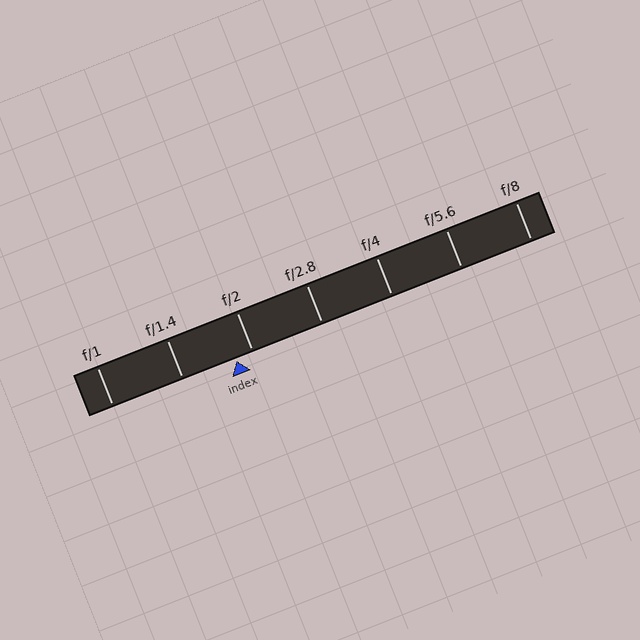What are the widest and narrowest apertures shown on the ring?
The widest aperture shown is f/1 and the narrowest is f/8.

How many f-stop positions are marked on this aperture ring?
There are 7 f-stop positions marked.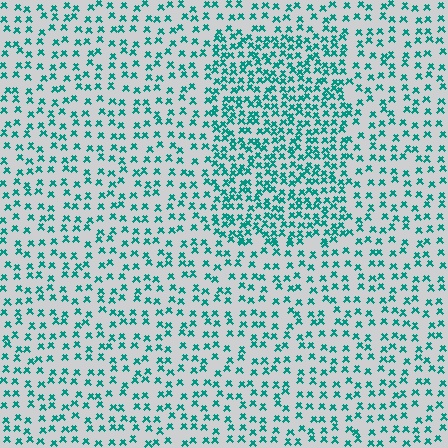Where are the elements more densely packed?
The elements are more densely packed inside the rectangle boundary.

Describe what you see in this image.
The image contains small teal elements arranged at two different densities. A rectangle-shaped region is visible where the elements are more densely packed than the surrounding area.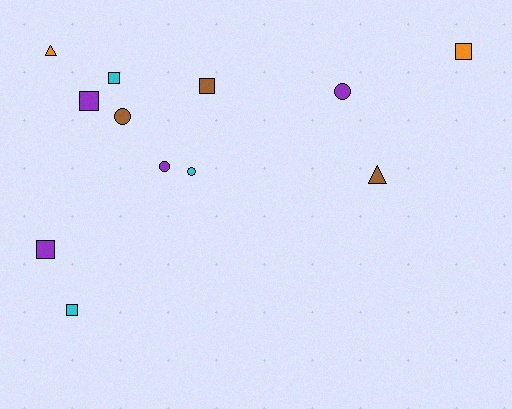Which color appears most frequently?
Purple, with 4 objects.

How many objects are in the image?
There are 12 objects.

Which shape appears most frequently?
Square, with 6 objects.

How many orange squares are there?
There is 1 orange square.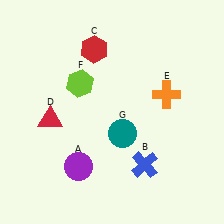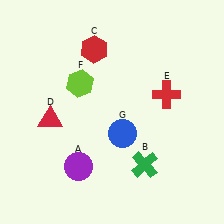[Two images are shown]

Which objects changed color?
B changed from blue to green. E changed from orange to red. G changed from teal to blue.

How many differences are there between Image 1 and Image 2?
There are 3 differences between the two images.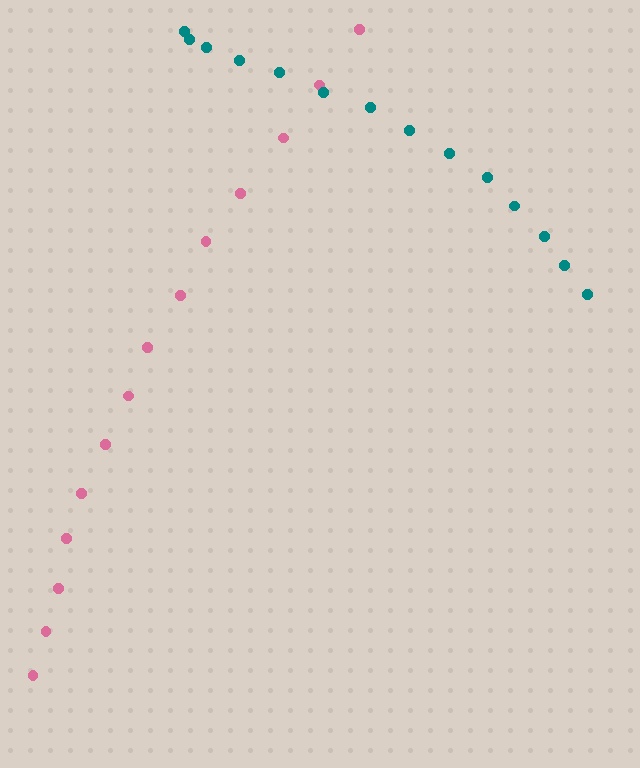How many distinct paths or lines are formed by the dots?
There are 2 distinct paths.